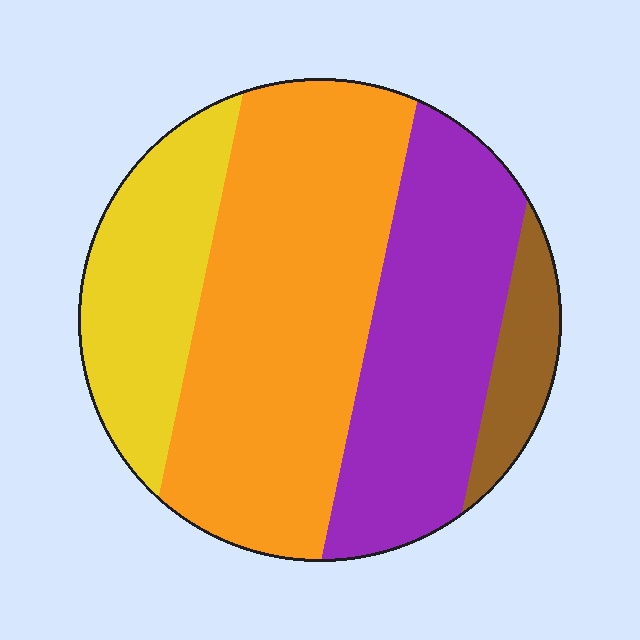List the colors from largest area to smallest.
From largest to smallest: orange, purple, yellow, brown.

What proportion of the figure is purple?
Purple takes up between a quarter and a half of the figure.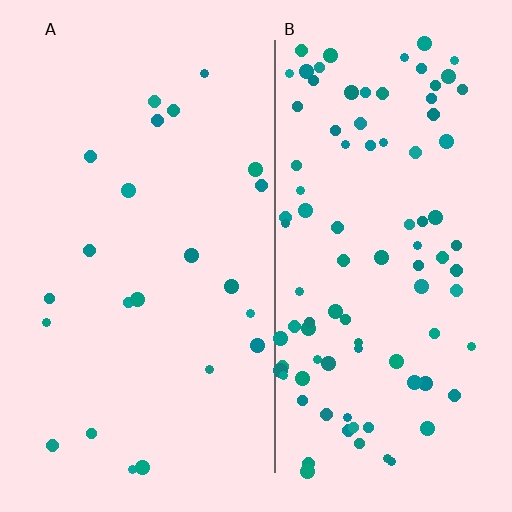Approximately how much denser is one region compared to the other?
Approximately 4.2× — region B over region A.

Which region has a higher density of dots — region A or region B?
B (the right).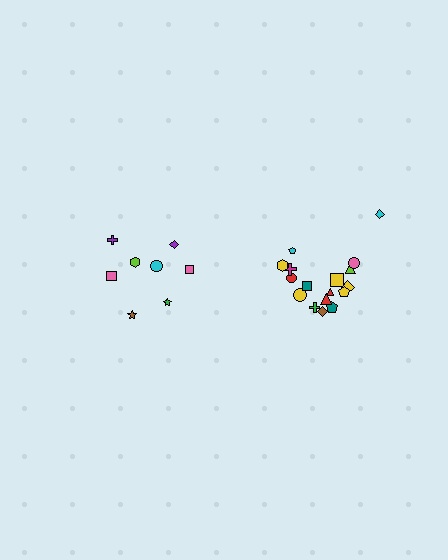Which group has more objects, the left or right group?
The right group.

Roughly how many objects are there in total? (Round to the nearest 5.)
Roughly 25 objects in total.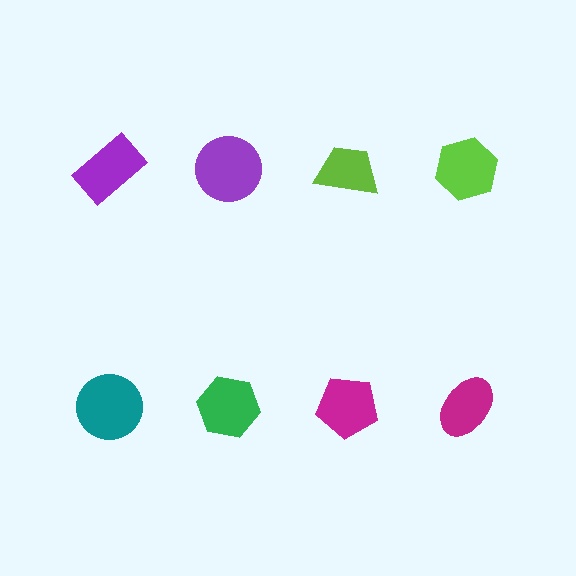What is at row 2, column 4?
A magenta ellipse.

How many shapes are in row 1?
4 shapes.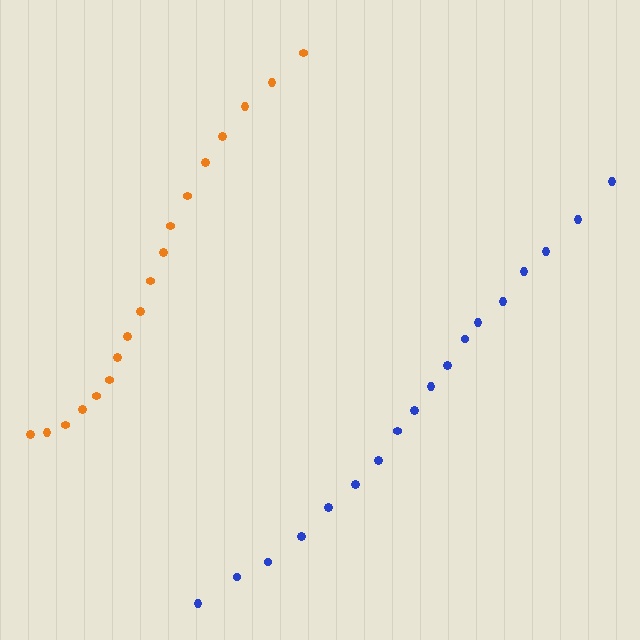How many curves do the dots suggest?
There are 2 distinct paths.